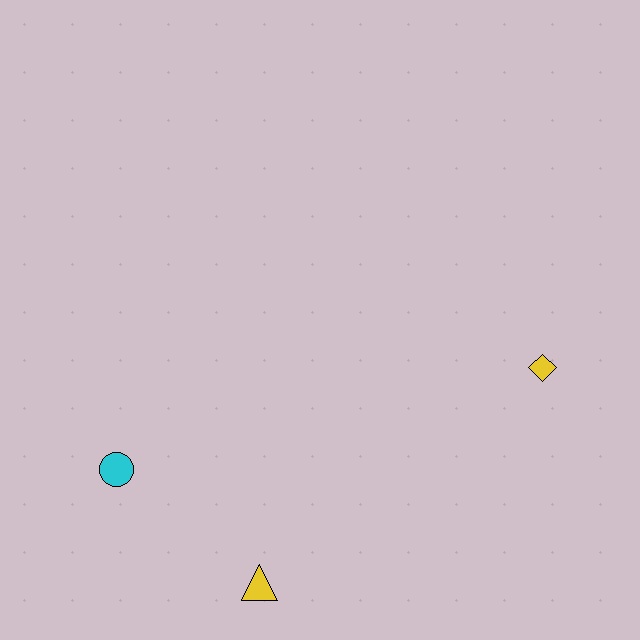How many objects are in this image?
There are 3 objects.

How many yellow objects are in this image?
There are 2 yellow objects.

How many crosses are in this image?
There are no crosses.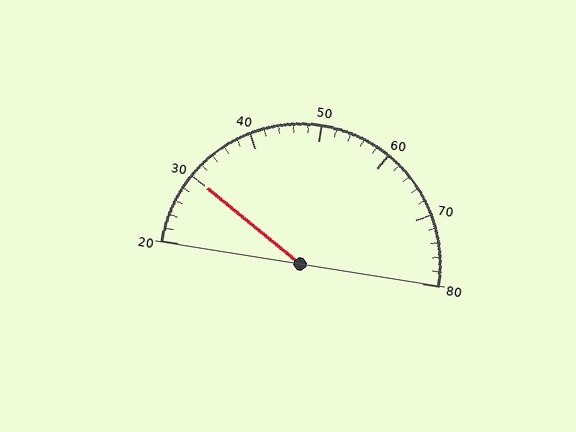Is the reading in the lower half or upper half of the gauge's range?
The reading is in the lower half of the range (20 to 80).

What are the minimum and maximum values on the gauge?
The gauge ranges from 20 to 80.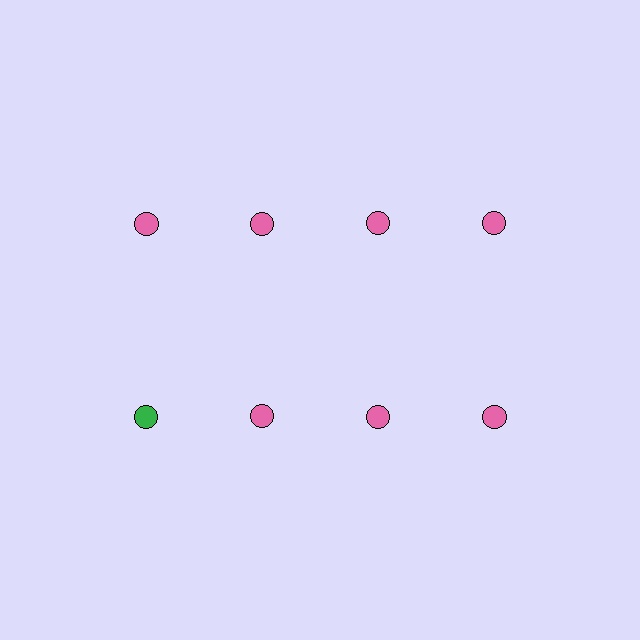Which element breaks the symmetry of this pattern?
The green circle in the second row, leftmost column breaks the symmetry. All other shapes are pink circles.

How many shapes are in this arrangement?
There are 8 shapes arranged in a grid pattern.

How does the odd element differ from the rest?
It has a different color: green instead of pink.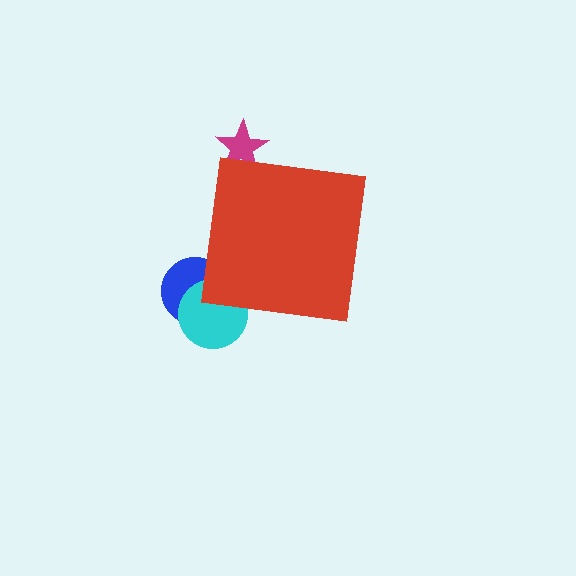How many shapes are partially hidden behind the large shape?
3 shapes are partially hidden.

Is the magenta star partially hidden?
Yes, the magenta star is partially hidden behind the red square.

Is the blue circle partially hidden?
Yes, the blue circle is partially hidden behind the red square.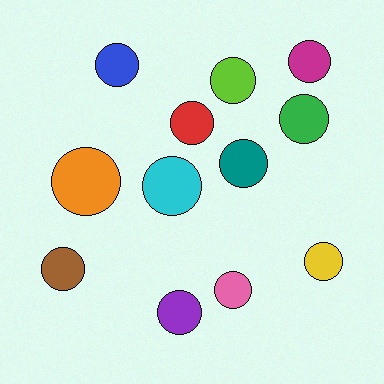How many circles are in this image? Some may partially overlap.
There are 12 circles.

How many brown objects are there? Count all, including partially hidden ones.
There is 1 brown object.